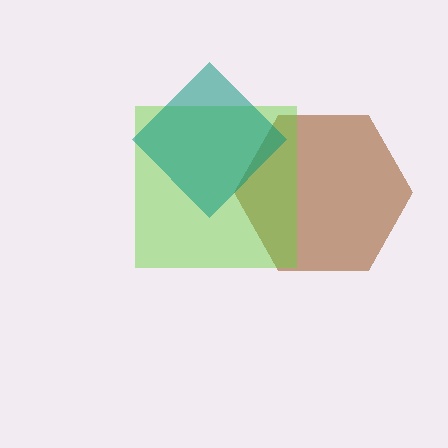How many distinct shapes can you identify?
There are 3 distinct shapes: a brown hexagon, a lime square, a teal diamond.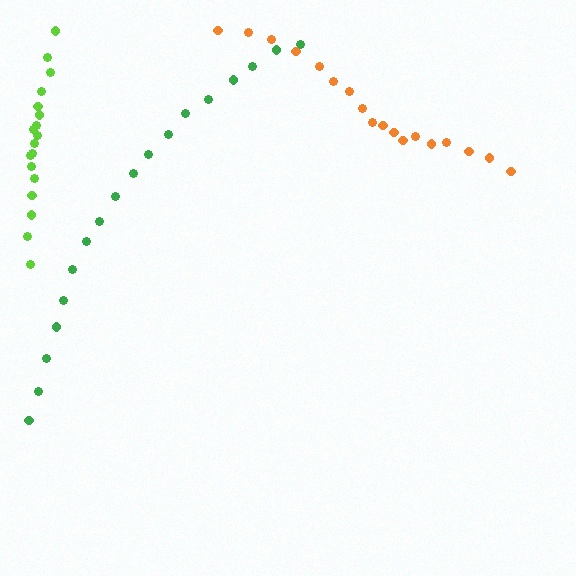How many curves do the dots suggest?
There are 3 distinct paths.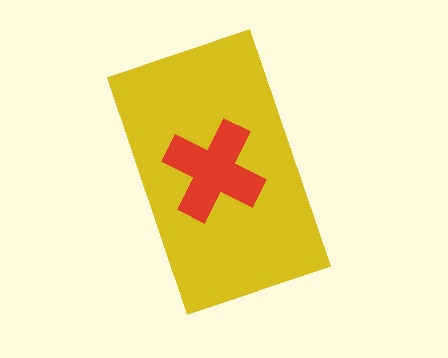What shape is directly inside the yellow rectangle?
The red cross.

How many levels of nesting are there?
2.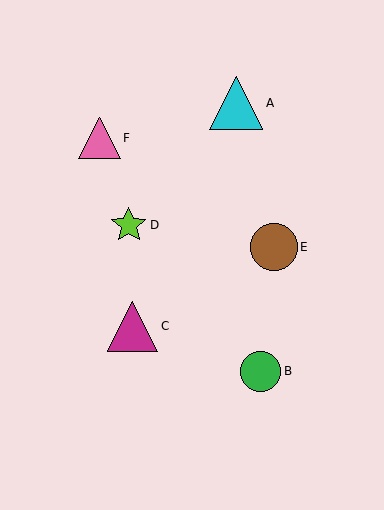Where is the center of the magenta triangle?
The center of the magenta triangle is at (133, 326).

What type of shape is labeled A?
Shape A is a cyan triangle.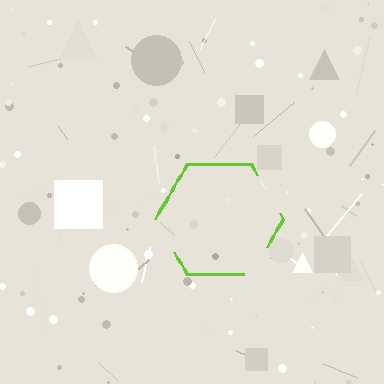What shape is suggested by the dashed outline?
The dashed outline suggests a hexagon.